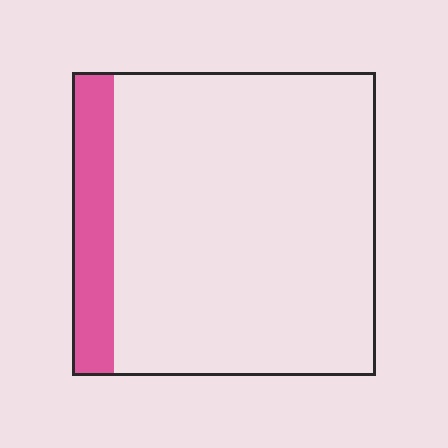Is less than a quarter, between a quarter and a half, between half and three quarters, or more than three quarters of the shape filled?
Less than a quarter.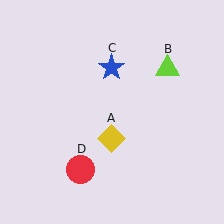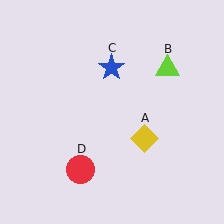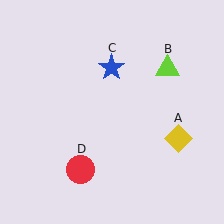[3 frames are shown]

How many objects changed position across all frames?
1 object changed position: yellow diamond (object A).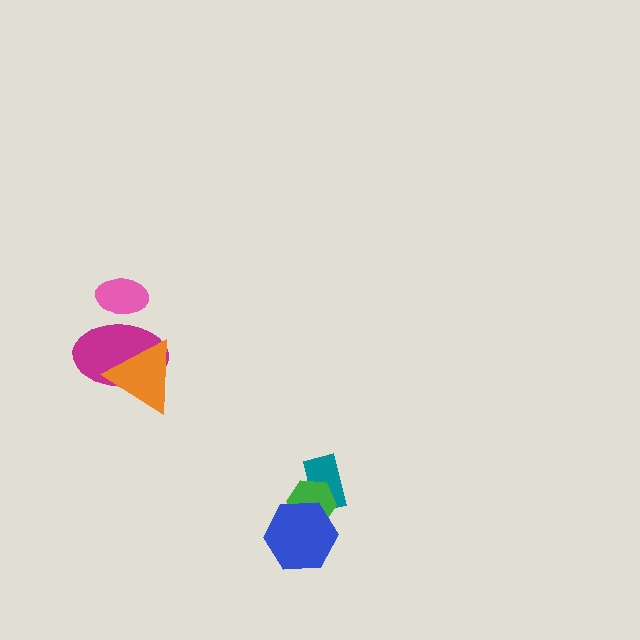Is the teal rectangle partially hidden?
Yes, it is partially covered by another shape.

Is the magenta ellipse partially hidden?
Yes, it is partially covered by another shape.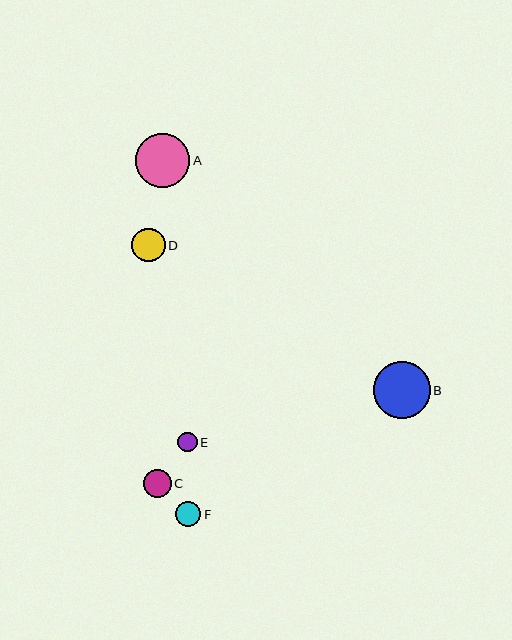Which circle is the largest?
Circle B is the largest with a size of approximately 57 pixels.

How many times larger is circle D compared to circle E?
Circle D is approximately 1.7 times the size of circle E.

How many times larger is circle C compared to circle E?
Circle C is approximately 1.4 times the size of circle E.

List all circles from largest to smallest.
From largest to smallest: B, A, D, C, F, E.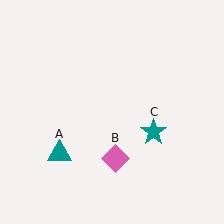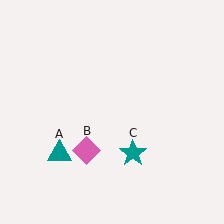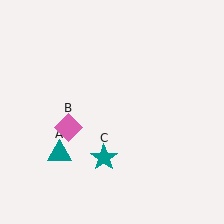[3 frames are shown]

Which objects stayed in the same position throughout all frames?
Teal triangle (object A) remained stationary.